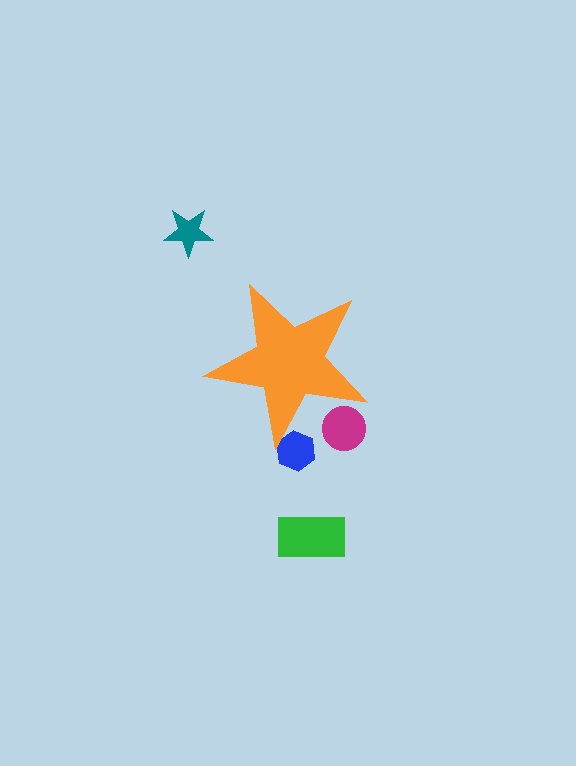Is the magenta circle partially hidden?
Yes, the magenta circle is partially hidden behind the orange star.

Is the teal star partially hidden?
No, the teal star is fully visible.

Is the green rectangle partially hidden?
No, the green rectangle is fully visible.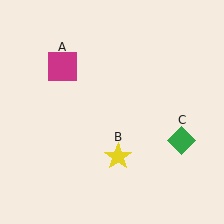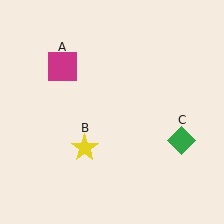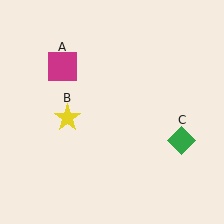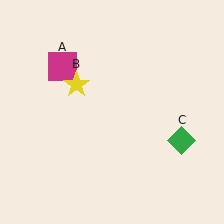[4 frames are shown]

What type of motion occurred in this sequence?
The yellow star (object B) rotated clockwise around the center of the scene.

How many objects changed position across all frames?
1 object changed position: yellow star (object B).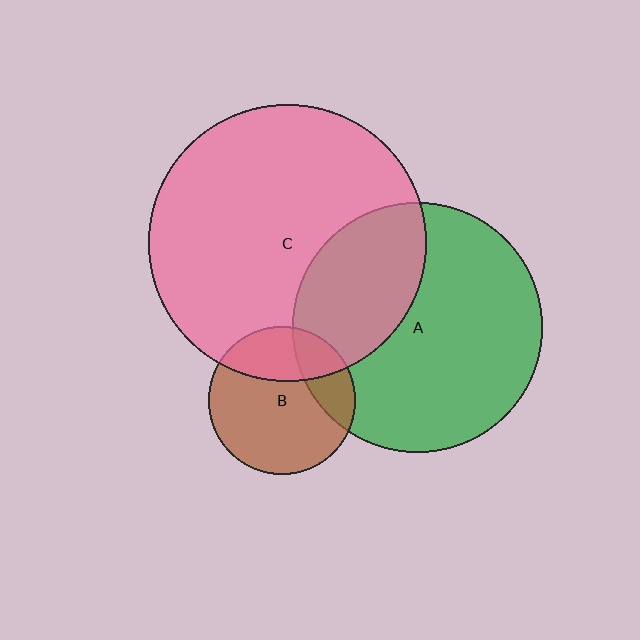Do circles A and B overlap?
Yes.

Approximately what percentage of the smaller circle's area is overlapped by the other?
Approximately 20%.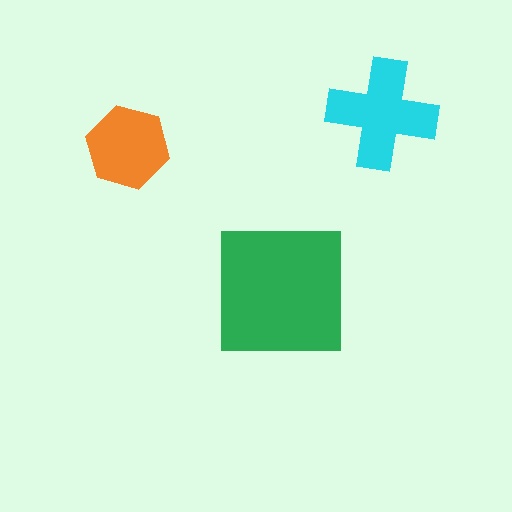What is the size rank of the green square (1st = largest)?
1st.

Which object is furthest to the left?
The orange hexagon is leftmost.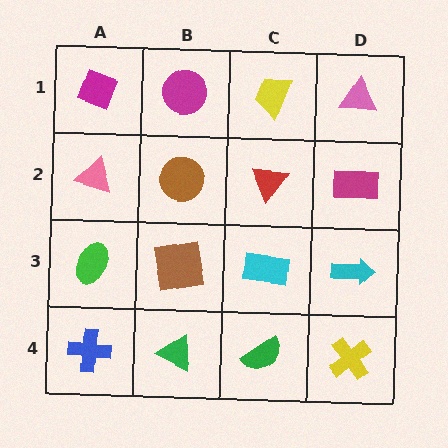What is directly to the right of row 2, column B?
A red triangle.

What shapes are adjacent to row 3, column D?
A magenta rectangle (row 2, column D), a yellow cross (row 4, column D), a cyan rectangle (row 3, column C).